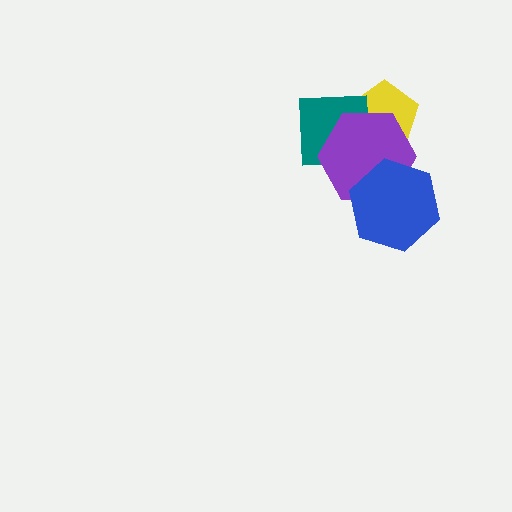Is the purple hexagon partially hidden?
Yes, it is partially covered by another shape.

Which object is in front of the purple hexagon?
The blue hexagon is in front of the purple hexagon.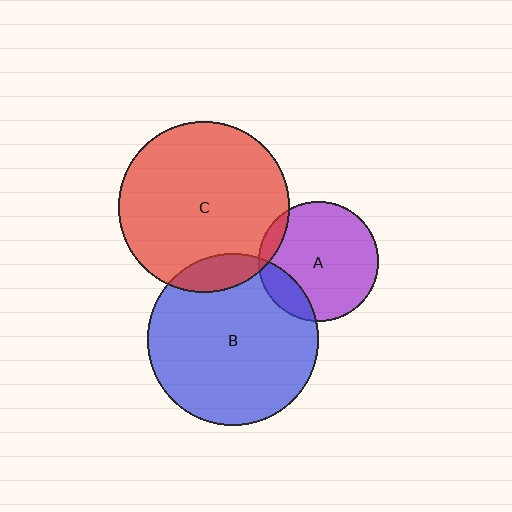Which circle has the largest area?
Circle B (blue).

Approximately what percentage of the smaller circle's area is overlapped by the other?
Approximately 10%.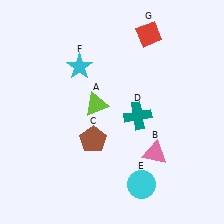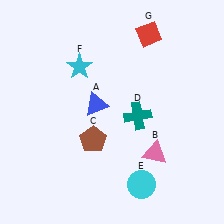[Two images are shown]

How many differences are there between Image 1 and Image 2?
There is 1 difference between the two images.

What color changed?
The triangle (A) changed from lime in Image 1 to blue in Image 2.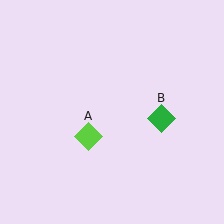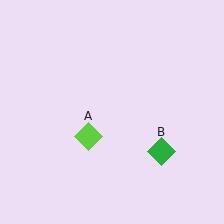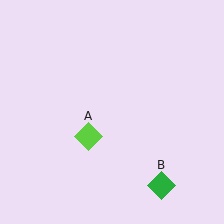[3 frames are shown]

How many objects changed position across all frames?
1 object changed position: green diamond (object B).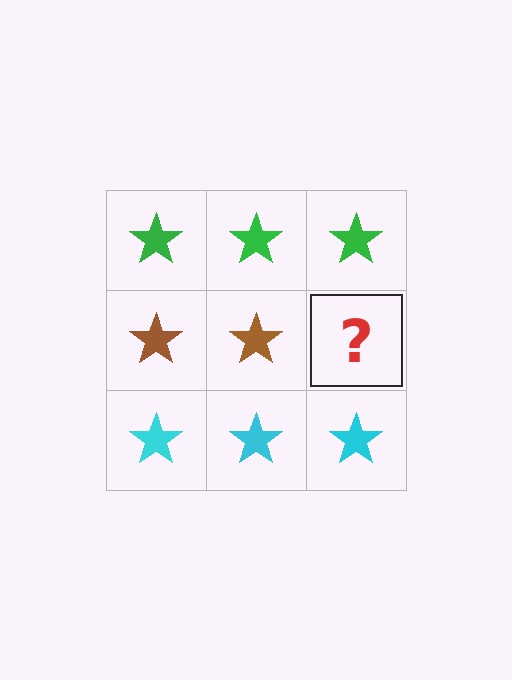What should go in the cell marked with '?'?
The missing cell should contain a brown star.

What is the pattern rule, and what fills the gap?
The rule is that each row has a consistent color. The gap should be filled with a brown star.